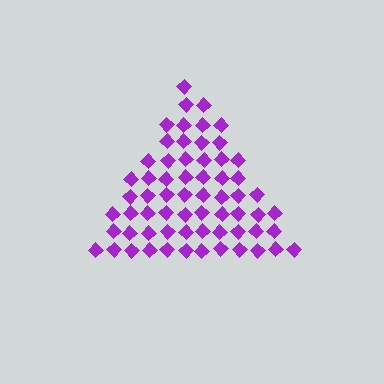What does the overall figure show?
The overall figure shows a triangle.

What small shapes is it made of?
It is made of small diamonds.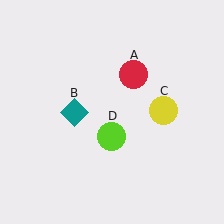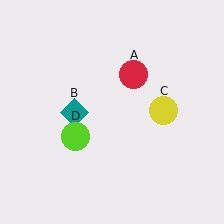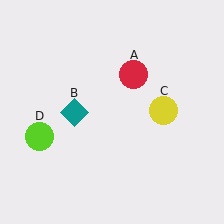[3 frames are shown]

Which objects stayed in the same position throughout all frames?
Red circle (object A) and teal diamond (object B) and yellow circle (object C) remained stationary.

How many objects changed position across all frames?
1 object changed position: lime circle (object D).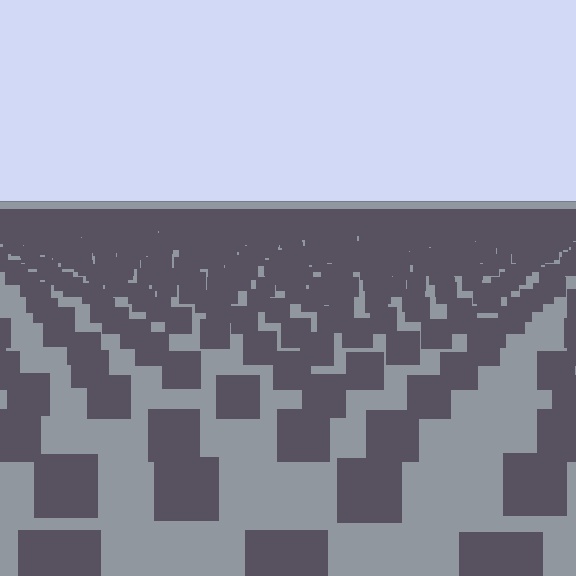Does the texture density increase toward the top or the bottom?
Density increases toward the top.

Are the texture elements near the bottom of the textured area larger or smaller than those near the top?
Larger. Near the bottom, elements are closer to the viewer and appear at a bigger on-screen size.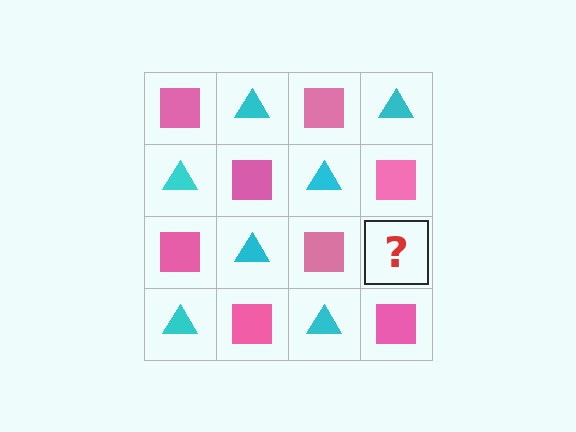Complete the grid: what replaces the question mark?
The question mark should be replaced with a cyan triangle.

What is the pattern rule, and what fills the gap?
The rule is that it alternates pink square and cyan triangle in a checkerboard pattern. The gap should be filled with a cyan triangle.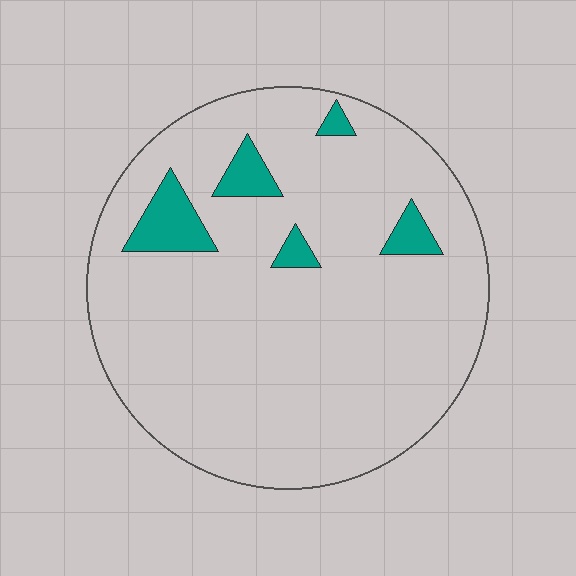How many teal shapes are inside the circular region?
5.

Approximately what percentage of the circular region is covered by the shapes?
Approximately 10%.